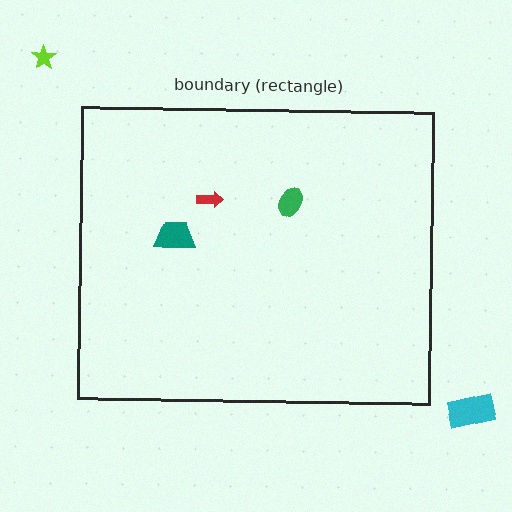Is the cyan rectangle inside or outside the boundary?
Outside.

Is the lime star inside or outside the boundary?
Outside.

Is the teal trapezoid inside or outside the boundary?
Inside.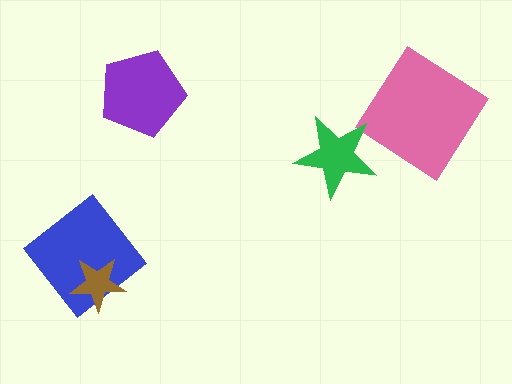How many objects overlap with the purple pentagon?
0 objects overlap with the purple pentagon.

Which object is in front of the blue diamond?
The brown star is in front of the blue diamond.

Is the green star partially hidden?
No, no other shape covers it.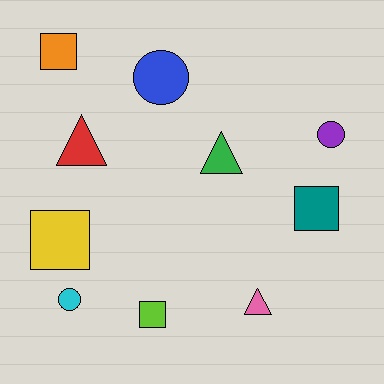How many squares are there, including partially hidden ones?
There are 4 squares.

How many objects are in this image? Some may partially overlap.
There are 10 objects.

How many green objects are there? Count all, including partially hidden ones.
There is 1 green object.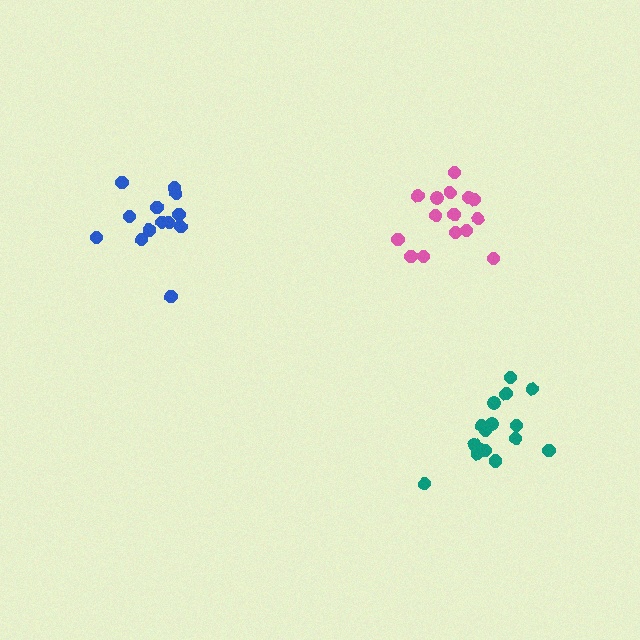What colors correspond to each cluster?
The clusters are colored: pink, teal, blue.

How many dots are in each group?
Group 1: 15 dots, Group 2: 16 dots, Group 3: 13 dots (44 total).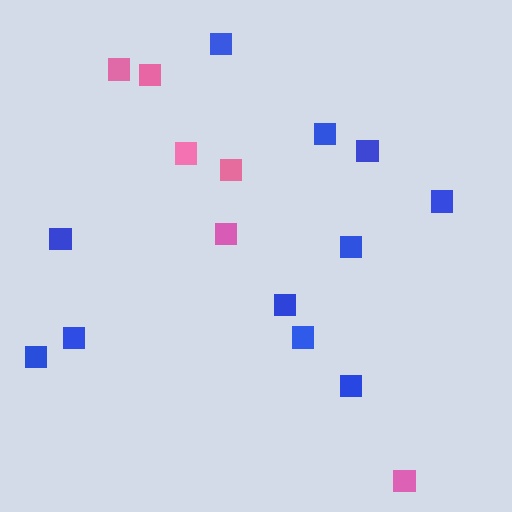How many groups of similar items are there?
There are 2 groups: one group of pink squares (6) and one group of blue squares (11).